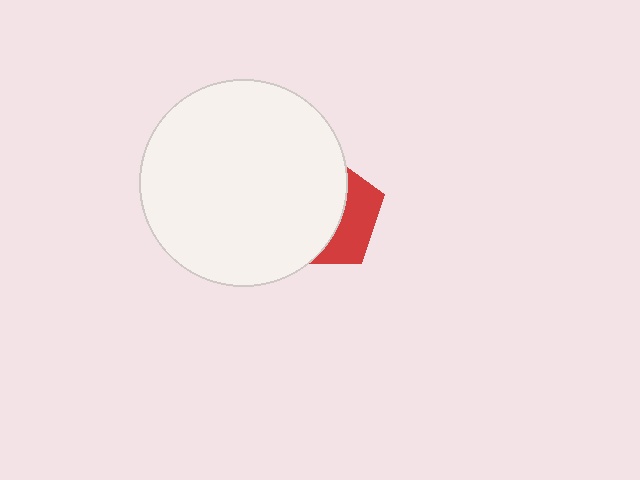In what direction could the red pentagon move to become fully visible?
The red pentagon could move right. That would shift it out from behind the white circle entirely.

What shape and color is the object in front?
The object in front is a white circle.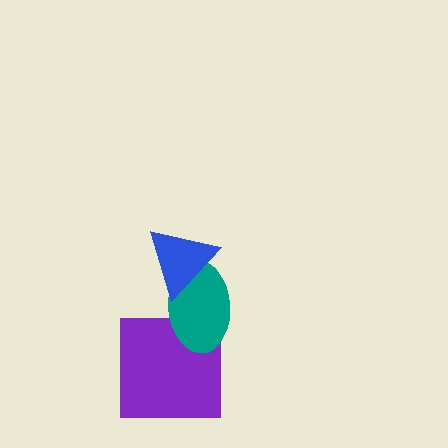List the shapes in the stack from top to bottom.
From top to bottom: the blue triangle, the teal ellipse, the purple square.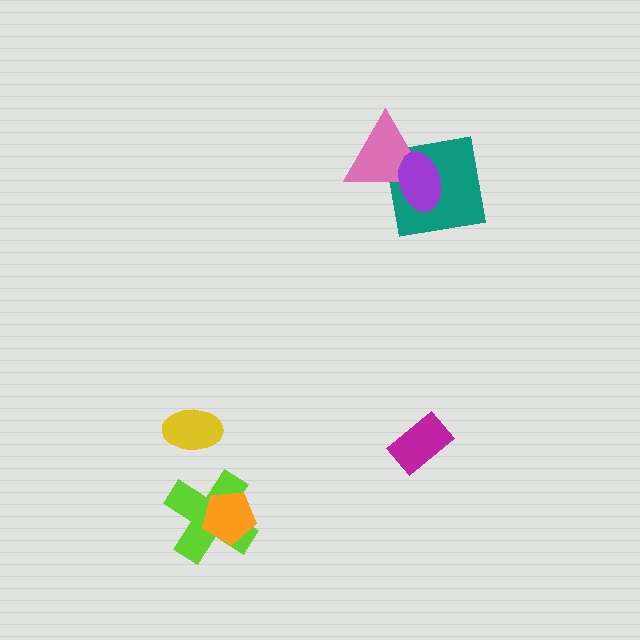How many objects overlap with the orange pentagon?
1 object overlaps with the orange pentagon.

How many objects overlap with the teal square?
2 objects overlap with the teal square.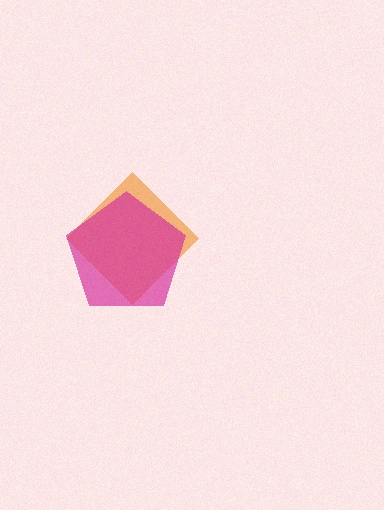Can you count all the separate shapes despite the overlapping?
Yes, there are 2 separate shapes.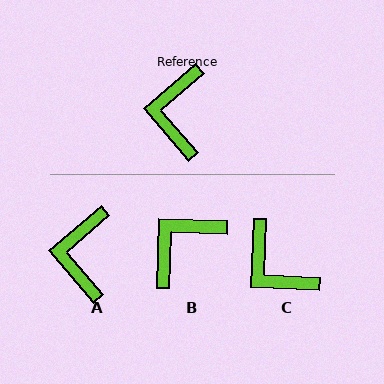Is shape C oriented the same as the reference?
No, it is off by about 47 degrees.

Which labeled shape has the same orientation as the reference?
A.